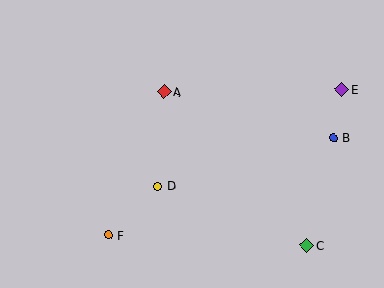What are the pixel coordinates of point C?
Point C is at (307, 246).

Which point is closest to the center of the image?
Point D at (158, 186) is closest to the center.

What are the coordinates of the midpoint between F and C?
The midpoint between F and C is at (207, 240).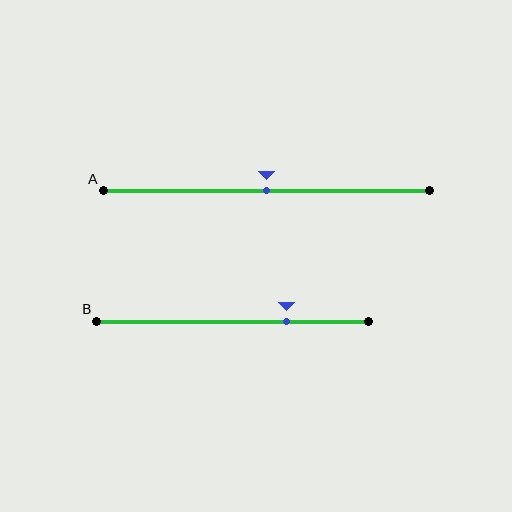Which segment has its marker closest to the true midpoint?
Segment A has its marker closest to the true midpoint.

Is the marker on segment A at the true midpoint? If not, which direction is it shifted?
Yes, the marker on segment A is at the true midpoint.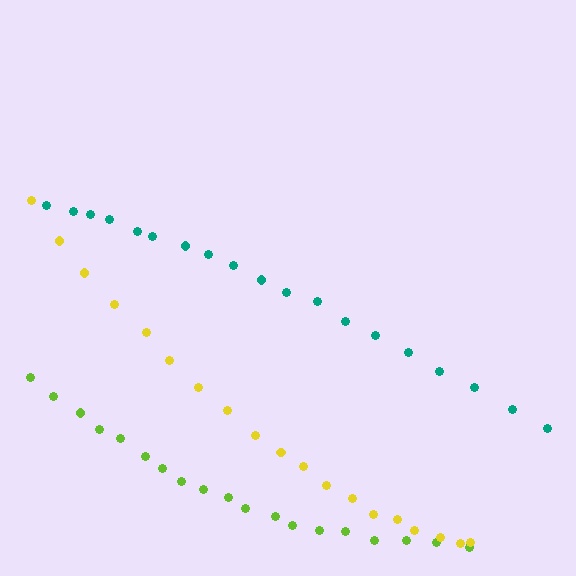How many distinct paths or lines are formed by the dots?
There are 3 distinct paths.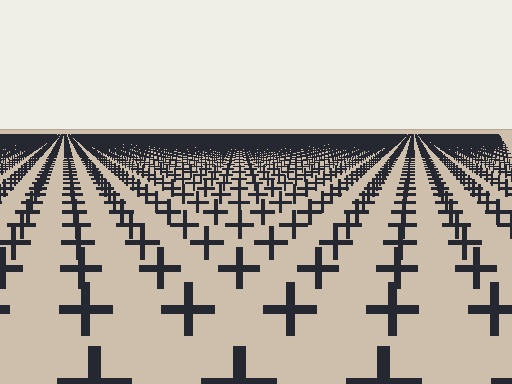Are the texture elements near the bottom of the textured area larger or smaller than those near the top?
Larger. Near the bottom, elements are closer to the viewer and appear at a bigger on-screen size.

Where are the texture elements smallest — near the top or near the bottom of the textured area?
Near the top.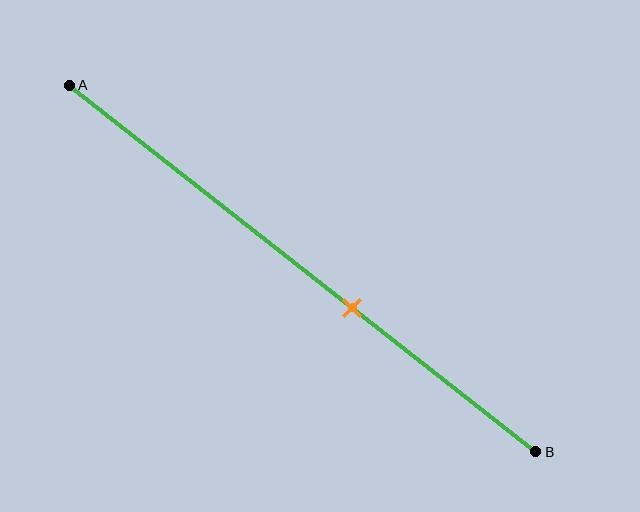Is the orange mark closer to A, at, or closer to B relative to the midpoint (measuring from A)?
The orange mark is closer to point B than the midpoint of segment AB.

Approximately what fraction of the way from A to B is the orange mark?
The orange mark is approximately 60% of the way from A to B.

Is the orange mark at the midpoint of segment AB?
No, the mark is at about 60% from A, not at the 50% midpoint.